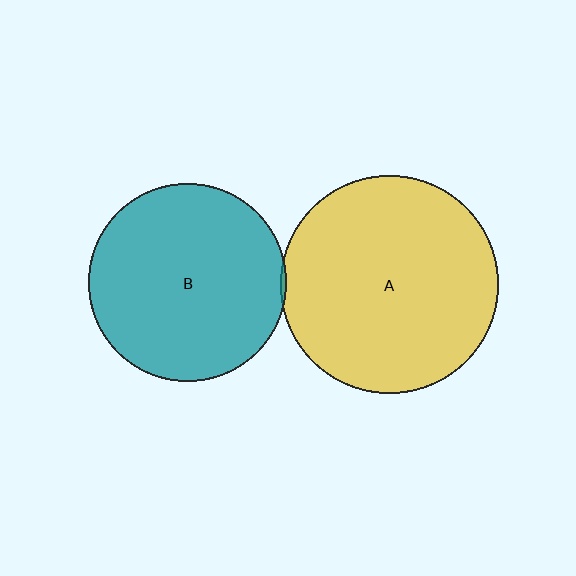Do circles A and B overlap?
Yes.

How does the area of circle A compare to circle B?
Approximately 1.2 times.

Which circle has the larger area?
Circle A (yellow).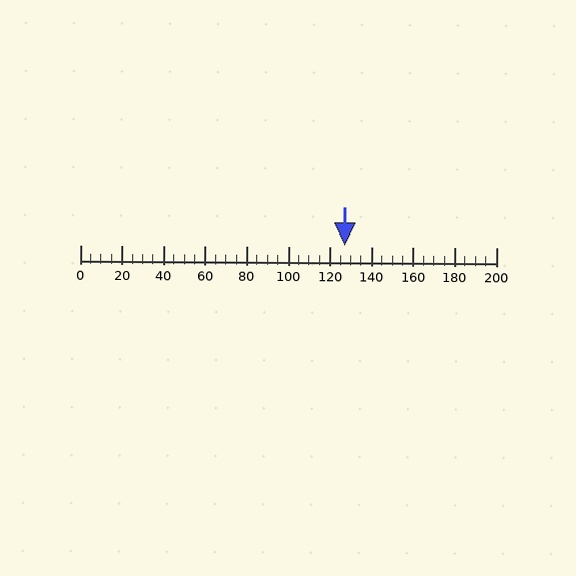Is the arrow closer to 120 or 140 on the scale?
The arrow is closer to 120.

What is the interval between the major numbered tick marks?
The major tick marks are spaced 20 units apart.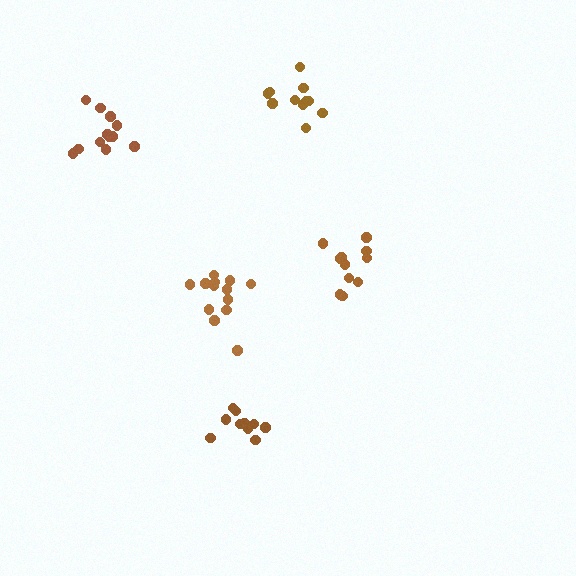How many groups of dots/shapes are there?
There are 5 groups.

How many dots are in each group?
Group 1: 11 dots, Group 2: 10 dots, Group 3: 12 dots, Group 4: 11 dots, Group 5: 13 dots (57 total).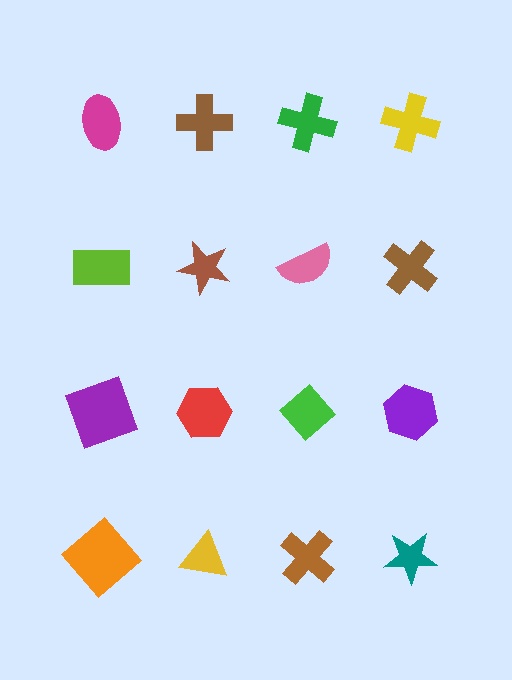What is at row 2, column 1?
A lime rectangle.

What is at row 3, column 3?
A green diamond.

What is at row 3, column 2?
A red hexagon.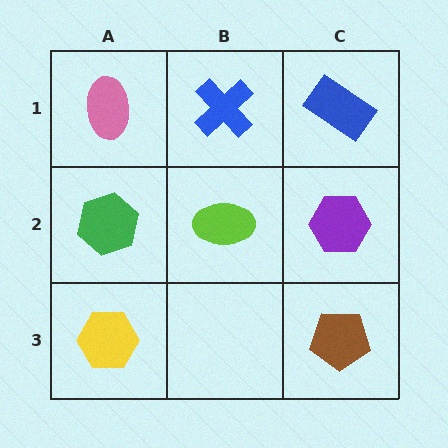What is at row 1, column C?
A blue rectangle.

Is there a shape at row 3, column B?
No, that cell is empty.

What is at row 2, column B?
A lime ellipse.